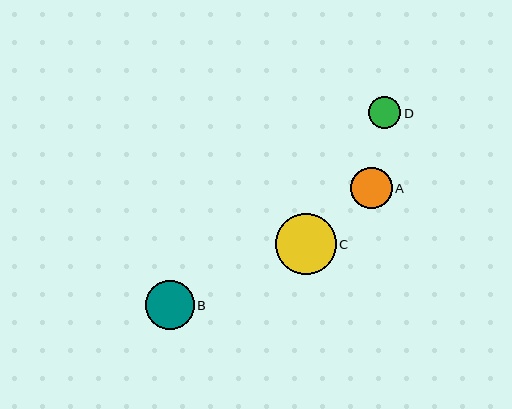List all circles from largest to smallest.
From largest to smallest: C, B, A, D.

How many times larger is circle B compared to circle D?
Circle B is approximately 1.5 times the size of circle D.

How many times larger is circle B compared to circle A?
Circle B is approximately 1.2 times the size of circle A.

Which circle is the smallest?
Circle D is the smallest with a size of approximately 32 pixels.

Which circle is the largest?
Circle C is the largest with a size of approximately 61 pixels.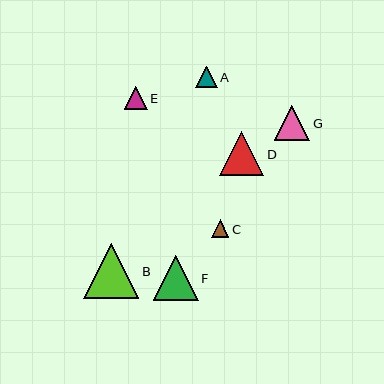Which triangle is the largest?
Triangle B is the largest with a size of approximately 55 pixels.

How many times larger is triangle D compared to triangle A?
Triangle D is approximately 2.1 times the size of triangle A.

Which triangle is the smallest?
Triangle C is the smallest with a size of approximately 18 pixels.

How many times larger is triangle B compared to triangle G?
Triangle B is approximately 1.6 times the size of triangle G.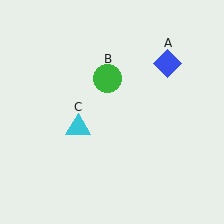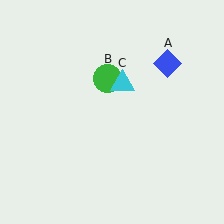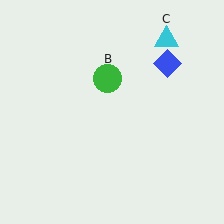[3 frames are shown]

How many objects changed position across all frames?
1 object changed position: cyan triangle (object C).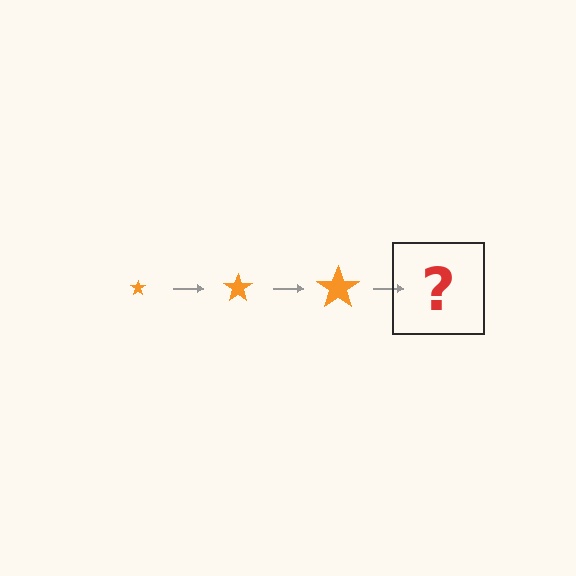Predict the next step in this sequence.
The next step is an orange star, larger than the previous one.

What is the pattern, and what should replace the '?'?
The pattern is that the star gets progressively larger each step. The '?' should be an orange star, larger than the previous one.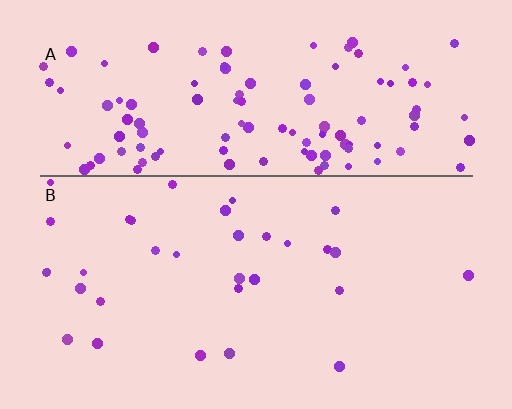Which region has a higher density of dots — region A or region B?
A (the top).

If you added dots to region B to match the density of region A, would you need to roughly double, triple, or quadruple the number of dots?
Approximately quadruple.